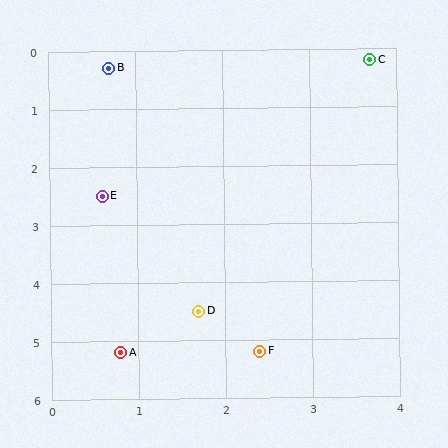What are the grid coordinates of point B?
Point B is at approximately (0.7, 0.3).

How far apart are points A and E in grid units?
Points A and E are about 2.7 grid units apart.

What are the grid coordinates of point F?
Point F is at approximately (2.4, 5.2).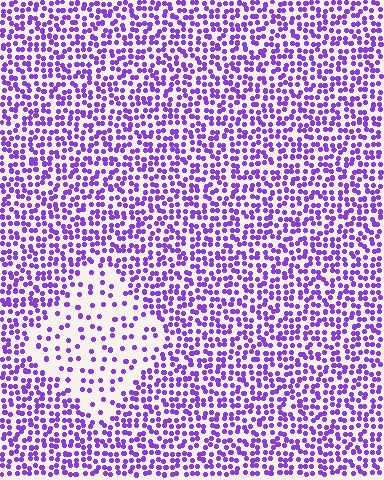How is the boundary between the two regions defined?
The boundary is defined by a change in element density (approximately 2.6x ratio). All elements are the same color, size, and shape.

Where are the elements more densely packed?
The elements are more densely packed outside the diamond boundary.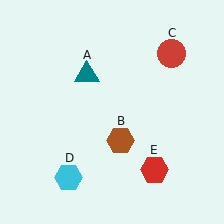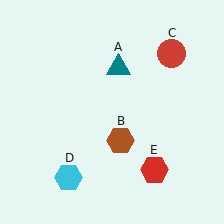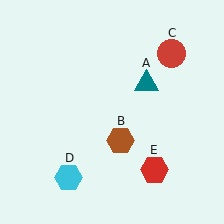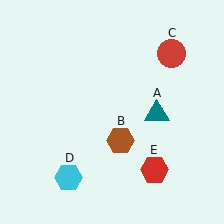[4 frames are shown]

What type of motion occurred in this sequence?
The teal triangle (object A) rotated clockwise around the center of the scene.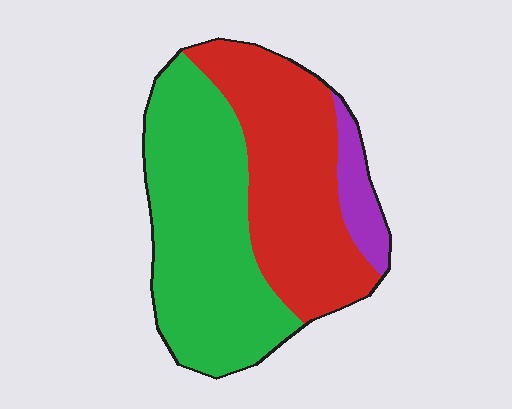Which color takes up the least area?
Purple, at roughly 10%.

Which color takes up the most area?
Green, at roughly 50%.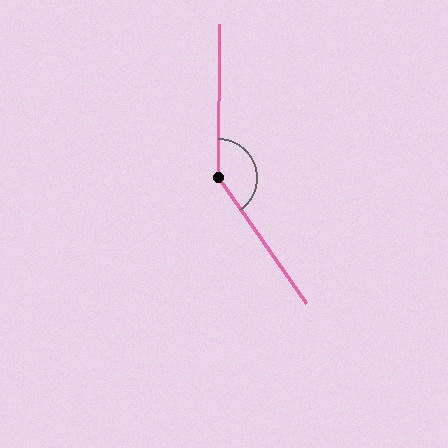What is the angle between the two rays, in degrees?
Approximately 145 degrees.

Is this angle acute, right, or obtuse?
It is obtuse.